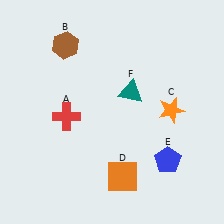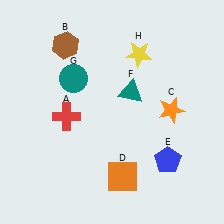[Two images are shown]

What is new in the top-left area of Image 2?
A teal circle (G) was added in the top-left area of Image 2.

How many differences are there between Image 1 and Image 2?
There are 2 differences between the two images.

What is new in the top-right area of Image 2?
A yellow star (H) was added in the top-right area of Image 2.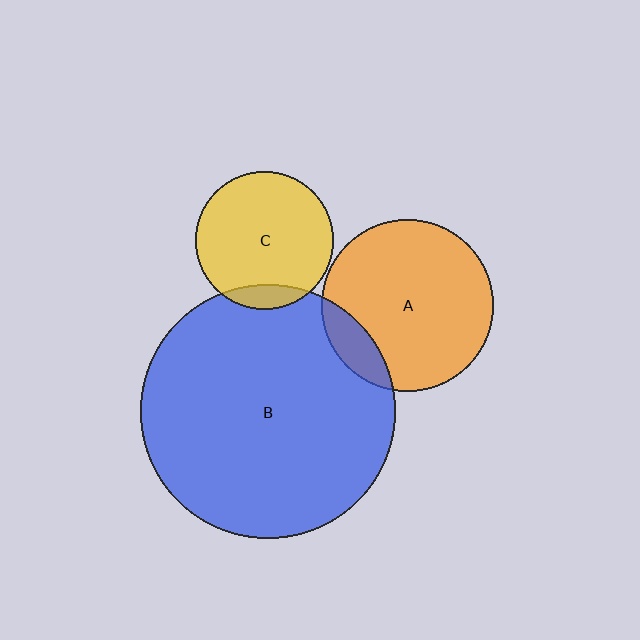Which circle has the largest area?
Circle B (blue).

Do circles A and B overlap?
Yes.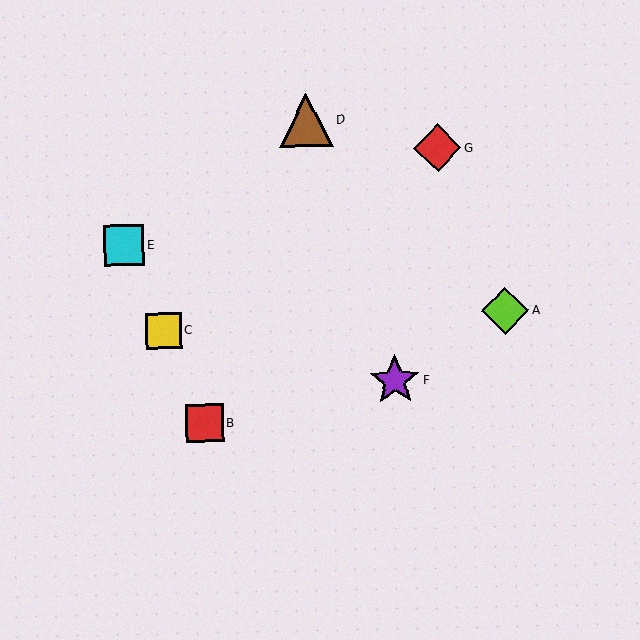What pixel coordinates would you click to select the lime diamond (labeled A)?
Click at (505, 311) to select the lime diamond A.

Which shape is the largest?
The brown triangle (labeled D) is the largest.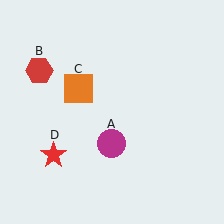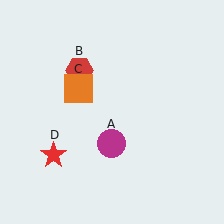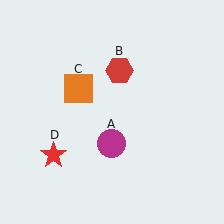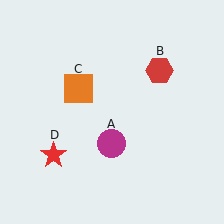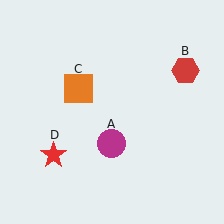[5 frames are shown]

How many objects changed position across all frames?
1 object changed position: red hexagon (object B).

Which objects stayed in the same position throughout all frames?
Magenta circle (object A) and orange square (object C) and red star (object D) remained stationary.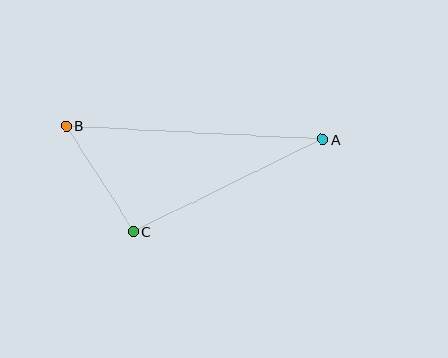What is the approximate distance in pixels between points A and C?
The distance between A and C is approximately 210 pixels.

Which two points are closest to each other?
Points B and C are closest to each other.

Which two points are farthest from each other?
Points A and B are farthest from each other.